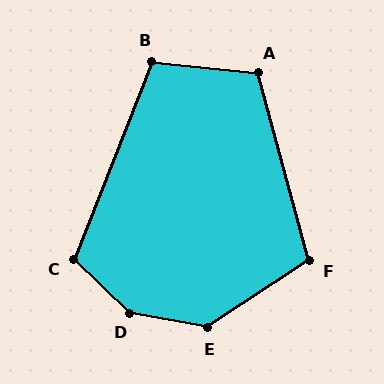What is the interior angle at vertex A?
Approximately 111 degrees (obtuse).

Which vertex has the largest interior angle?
D, at approximately 147 degrees.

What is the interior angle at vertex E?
Approximately 137 degrees (obtuse).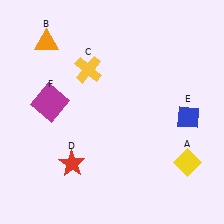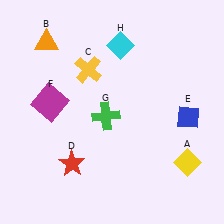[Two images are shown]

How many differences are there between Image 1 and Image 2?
There are 2 differences between the two images.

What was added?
A green cross (G), a cyan diamond (H) were added in Image 2.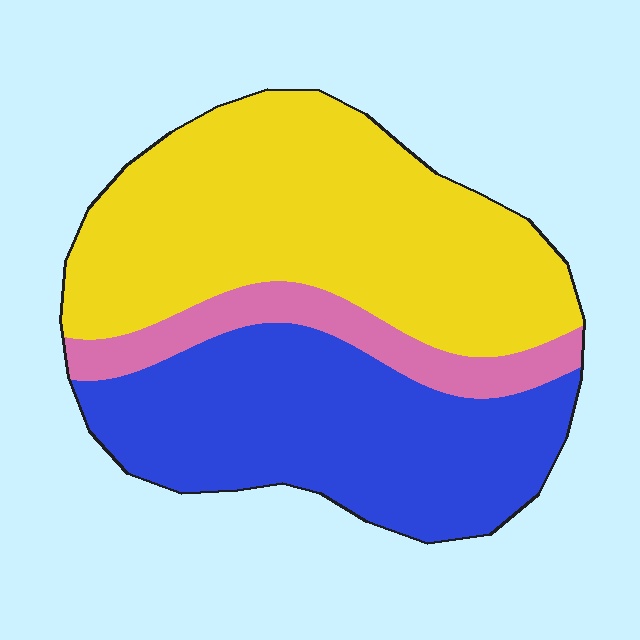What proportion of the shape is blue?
Blue covers around 40% of the shape.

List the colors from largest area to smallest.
From largest to smallest: yellow, blue, pink.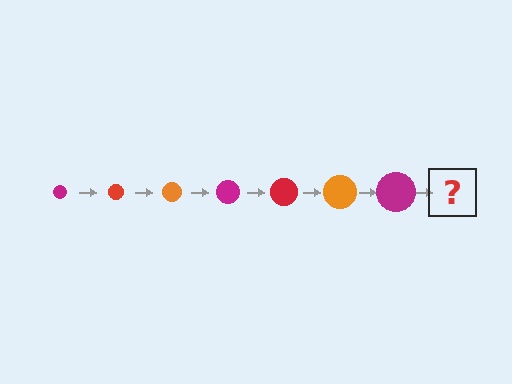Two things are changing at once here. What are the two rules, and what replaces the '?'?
The two rules are that the circle grows larger each step and the color cycles through magenta, red, and orange. The '?' should be a red circle, larger than the previous one.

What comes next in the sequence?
The next element should be a red circle, larger than the previous one.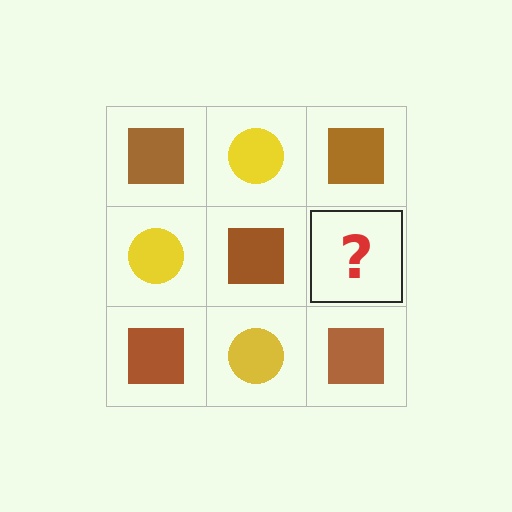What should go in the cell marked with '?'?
The missing cell should contain a yellow circle.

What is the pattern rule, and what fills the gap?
The rule is that it alternates brown square and yellow circle in a checkerboard pattern. The gap should be filled with a yellow circle.